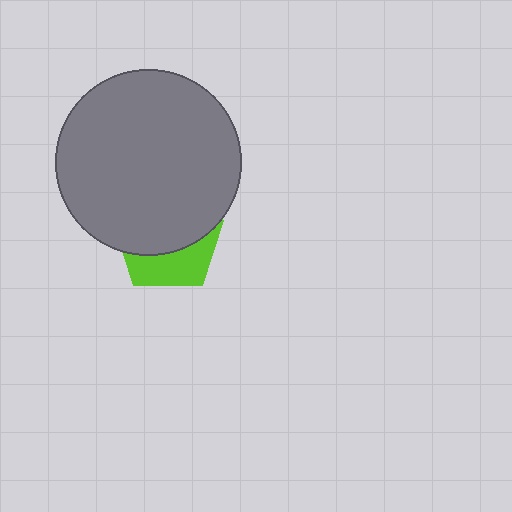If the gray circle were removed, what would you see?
You would see the complete lime pentagon.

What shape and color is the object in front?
The object in front is a gray circle.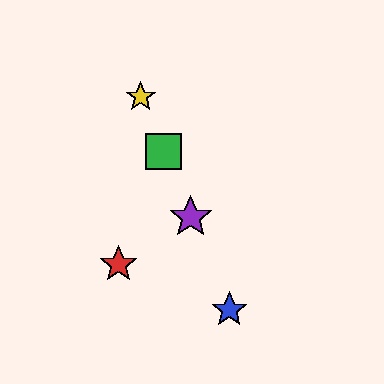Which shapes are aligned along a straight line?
The blue star, the green square, the yellow star, the purple star are aligned along a straight line.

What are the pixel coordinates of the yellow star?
The yellow star is at (141, 97).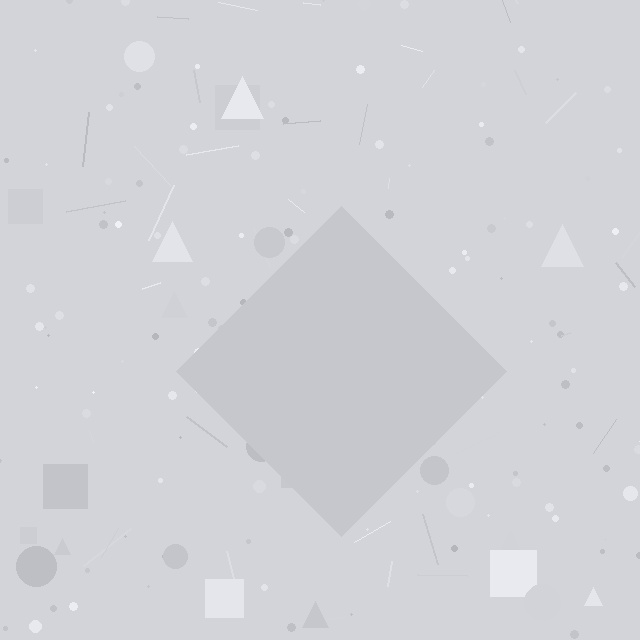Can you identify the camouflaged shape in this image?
The camouflaged shape is a diamond.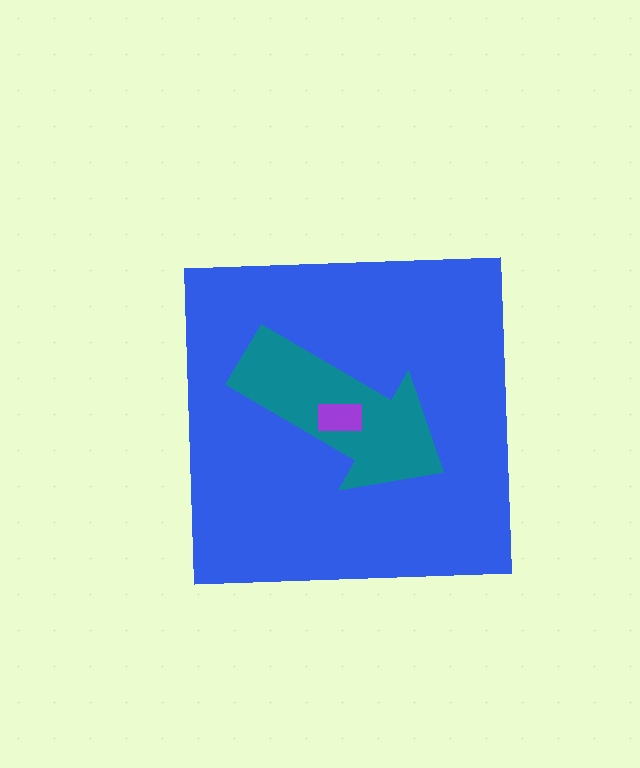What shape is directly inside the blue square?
The teal arrow.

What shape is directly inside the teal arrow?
The purple rectangle.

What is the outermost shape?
The blue square.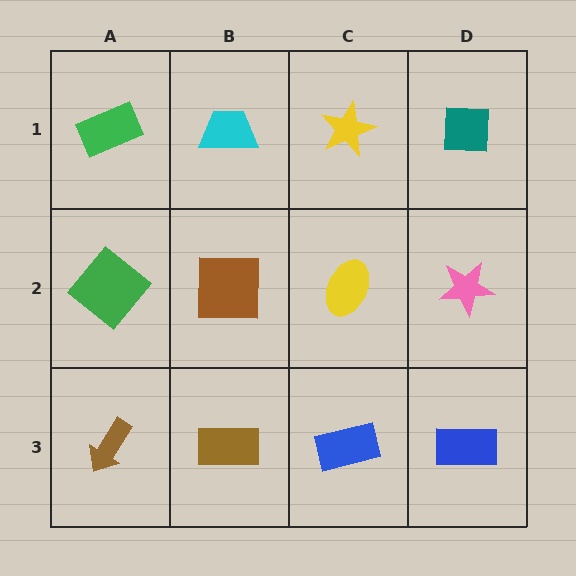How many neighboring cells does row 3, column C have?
3.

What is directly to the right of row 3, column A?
A brown rectangle.